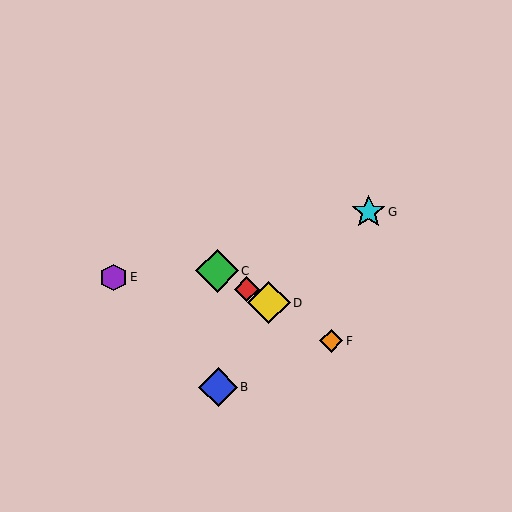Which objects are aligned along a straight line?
Objects A, C, D, F are aligned along a straight line.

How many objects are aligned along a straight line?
4 objects (A, C, D, F) are aligned along a straight line.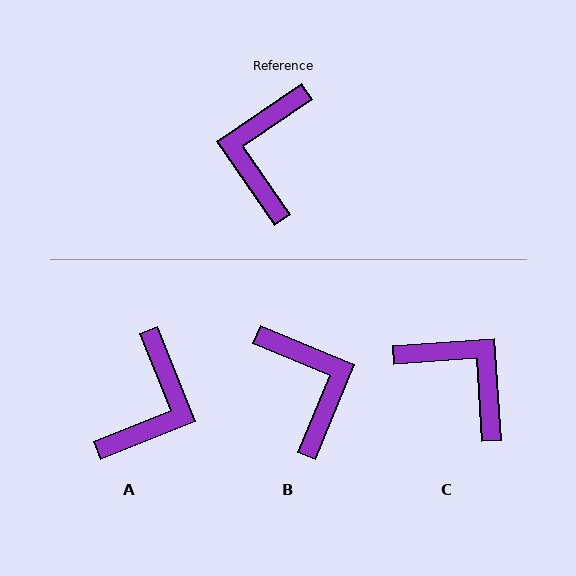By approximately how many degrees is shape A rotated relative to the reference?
Approximately 168 degrees counter-clockwise.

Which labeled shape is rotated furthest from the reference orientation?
A, about 168 degrees away.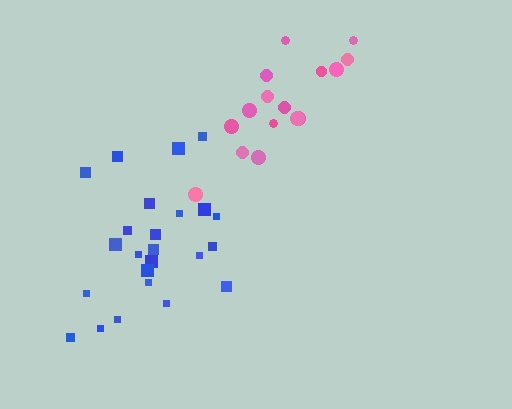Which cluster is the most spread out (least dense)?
Blue.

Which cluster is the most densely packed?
Pink.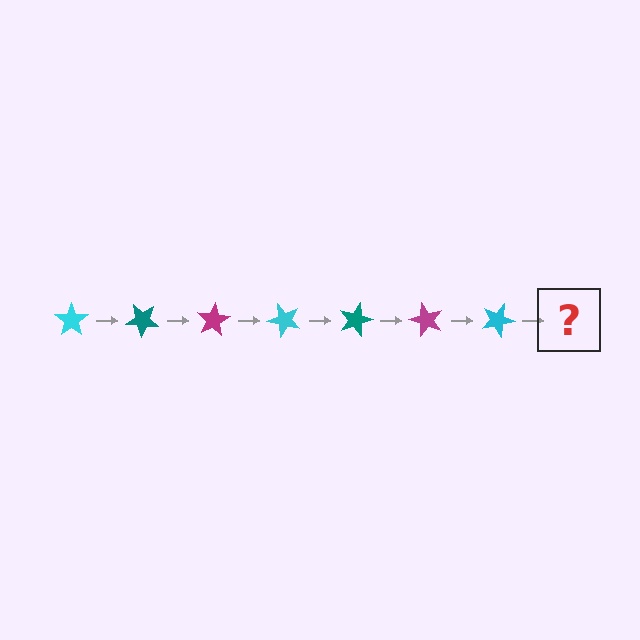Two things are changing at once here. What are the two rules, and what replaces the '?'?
The two rules are that it rotates 40 degrees each step and the color cycles through cyan, teal, and magenta. The '?' should be a teal star, rotated 280 degrees from the start.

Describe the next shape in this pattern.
It should be a teal star, rotated 280 degrees from the start.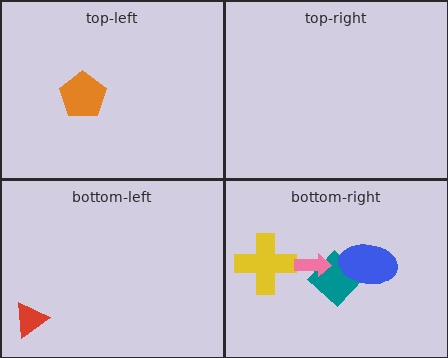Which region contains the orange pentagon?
The top-left region.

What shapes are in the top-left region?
The orange pentagon.